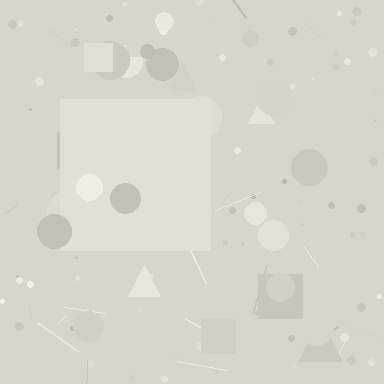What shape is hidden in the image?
A square is hidden in the image.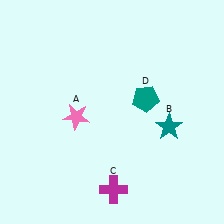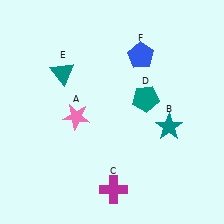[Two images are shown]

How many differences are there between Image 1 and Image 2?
There are 2 differences between the two images.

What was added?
A teal triangle (E), a blue pentagon (F) were added in Image 2.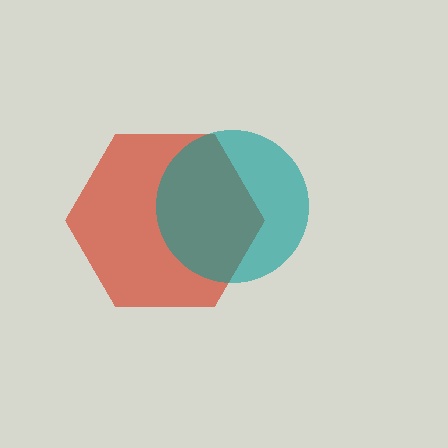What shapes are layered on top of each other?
The layered shapes are: a red hexagon, a teal circle.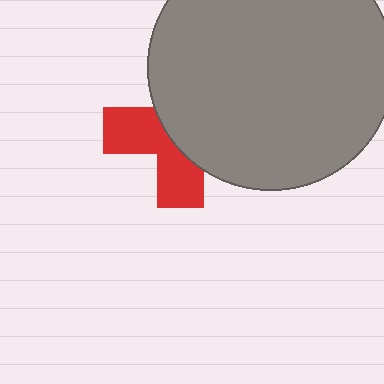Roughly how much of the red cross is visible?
A small part of it is visible (roughly 43%).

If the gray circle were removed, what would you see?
You would see the complete red cross.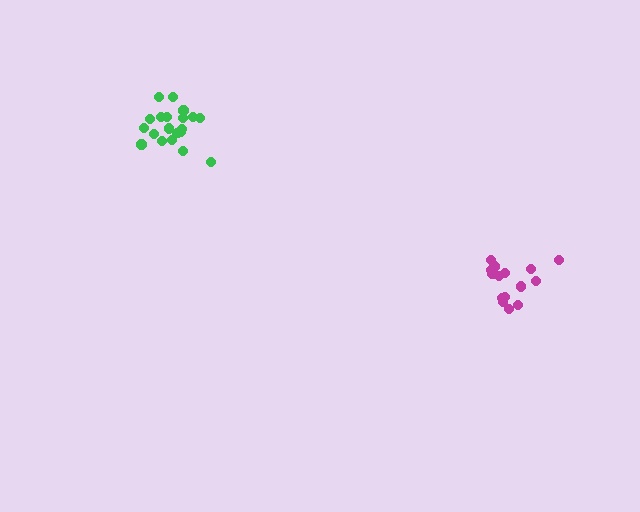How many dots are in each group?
Group 1: 16 dots, Group 2: 20 dots (36 total).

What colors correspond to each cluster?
The clusters are colored: magenta, green.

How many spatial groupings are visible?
There are 2 spatial groupings.